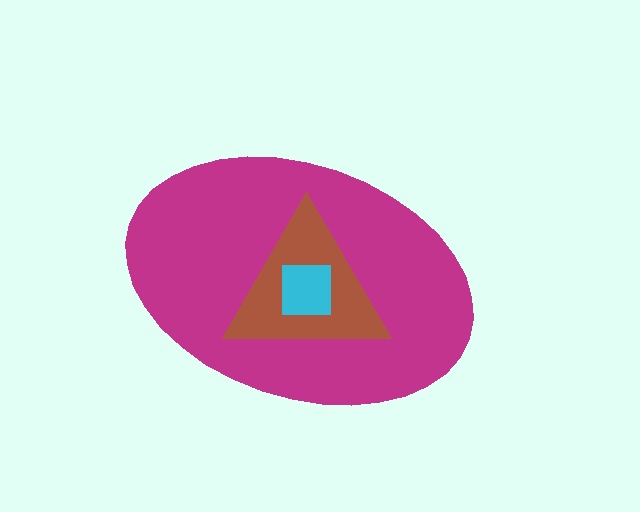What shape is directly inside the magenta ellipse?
The brown triangle.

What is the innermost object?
The cyan square.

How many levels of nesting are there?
3.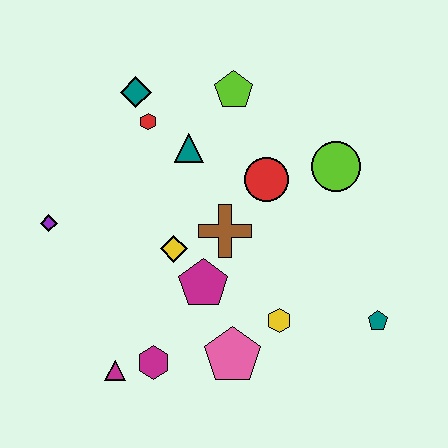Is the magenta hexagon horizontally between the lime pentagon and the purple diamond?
Yes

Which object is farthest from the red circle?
The magenta triangle is farthest from the red circle.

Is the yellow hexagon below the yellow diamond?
Yes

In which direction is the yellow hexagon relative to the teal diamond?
The yellow hexagon is below the teal diamond.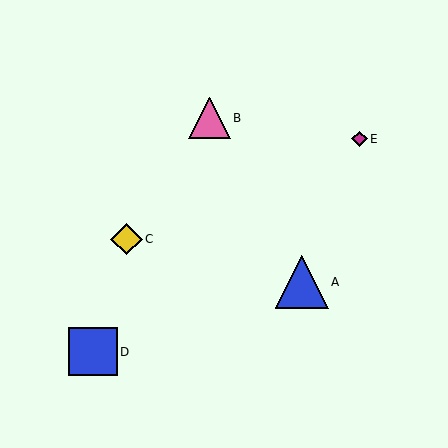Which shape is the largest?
The blue triangle (labeled A) is the largest.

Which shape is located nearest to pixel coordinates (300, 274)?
The blue triangle (labeled A) at (302, 282) is nearest to that location.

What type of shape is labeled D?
Shape D is a blue square.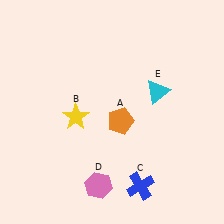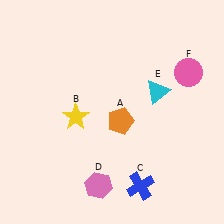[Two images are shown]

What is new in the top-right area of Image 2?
A pink circle (F) was added in the top-right area of Image 2.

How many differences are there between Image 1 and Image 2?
There is 1 difference between the two images.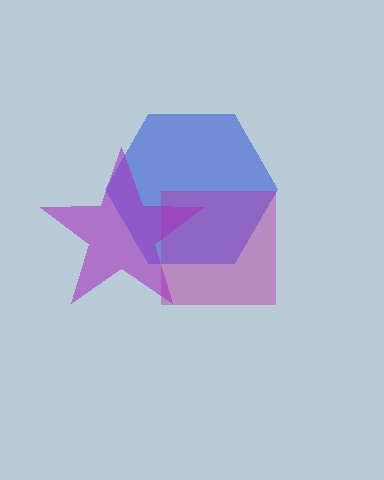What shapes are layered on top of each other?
The layered shapes are: a blue hexagon, a magenta square, a purple star.